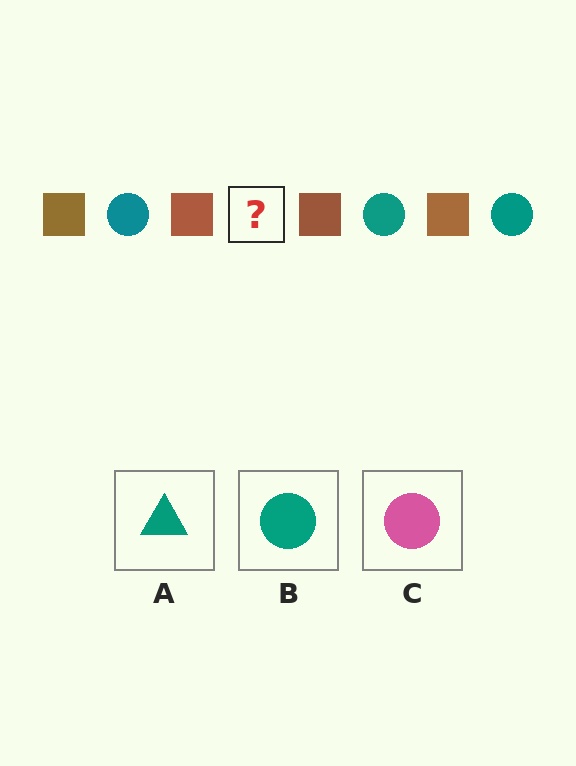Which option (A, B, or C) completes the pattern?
B.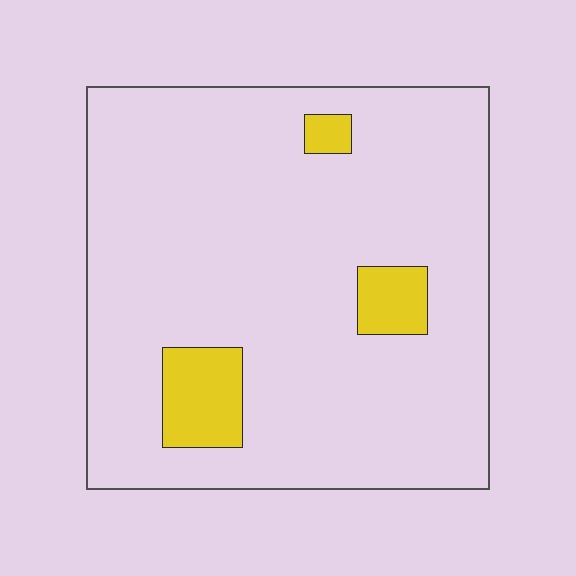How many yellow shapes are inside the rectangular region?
3.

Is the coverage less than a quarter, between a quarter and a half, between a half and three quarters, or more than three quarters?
Less than a quarter.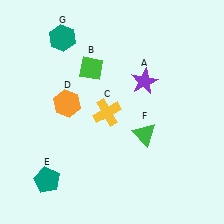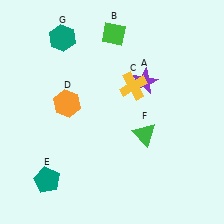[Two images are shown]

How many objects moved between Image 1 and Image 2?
2 objects moved between the two images.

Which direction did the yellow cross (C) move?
The yellow cross (C) moved right.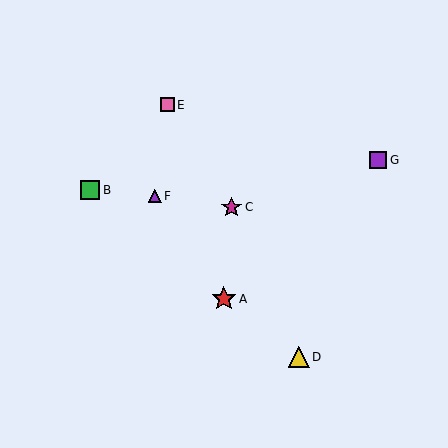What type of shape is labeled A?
Shape A is a red star.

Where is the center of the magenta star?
The center of the magenta star is at (231, 207).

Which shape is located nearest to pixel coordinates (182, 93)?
The pink square (labeled E) at (167, 105) is nearest to that location.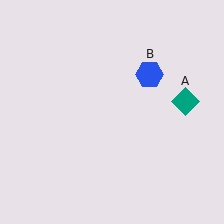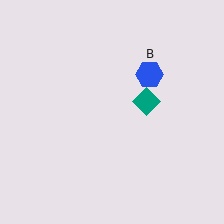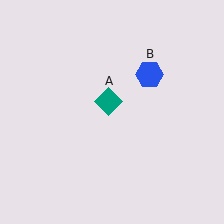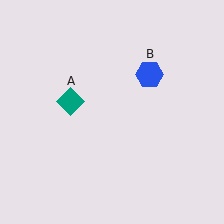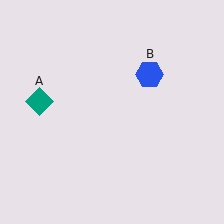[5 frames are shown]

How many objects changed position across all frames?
1 object changed position: teal diamond (object A).